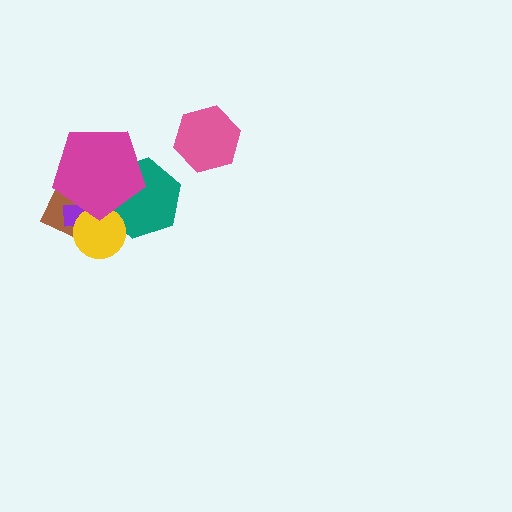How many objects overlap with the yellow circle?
4 objects overlap with the yellow circle.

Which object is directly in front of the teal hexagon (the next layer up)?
The yellow circle is directly in front of the teal hexagon.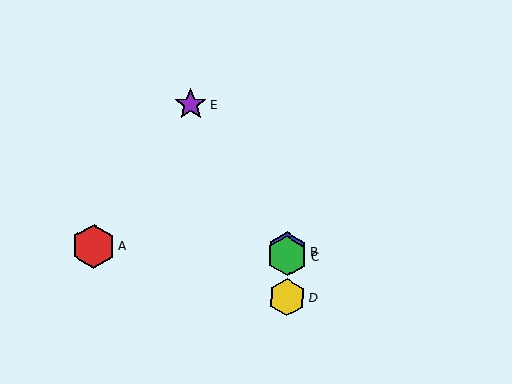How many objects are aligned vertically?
3 objects (B, C, D) are aligned vertically.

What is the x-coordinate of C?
Object C is at x≈287.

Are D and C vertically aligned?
Yes, both are at x≈287.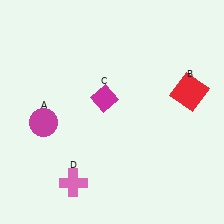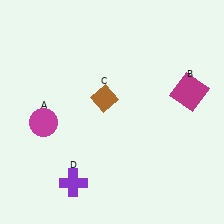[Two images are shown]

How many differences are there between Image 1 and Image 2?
There are 3 differences between the two images.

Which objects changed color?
B changed from red to magenta. C changed from magenta to brown. D changed from pink to purple.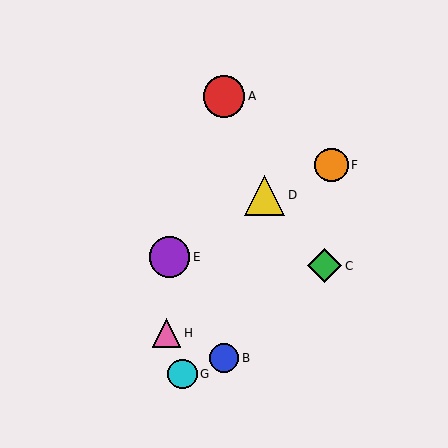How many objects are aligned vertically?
2 objects (A, B) are aligned vertically.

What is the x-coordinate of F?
Object F is at x≈331.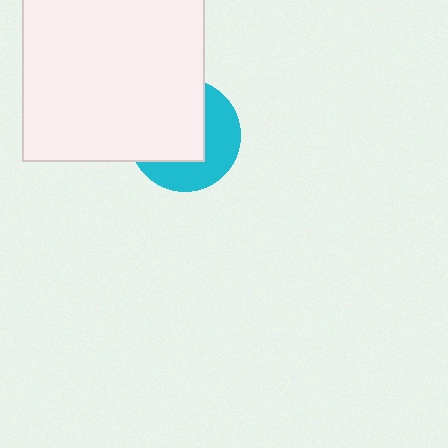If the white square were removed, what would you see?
You would see the complete cyan circle.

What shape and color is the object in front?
The object in front is a white square.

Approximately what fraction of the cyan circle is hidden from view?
Roughly 56% of the cyan circle is hidden behind the white square.